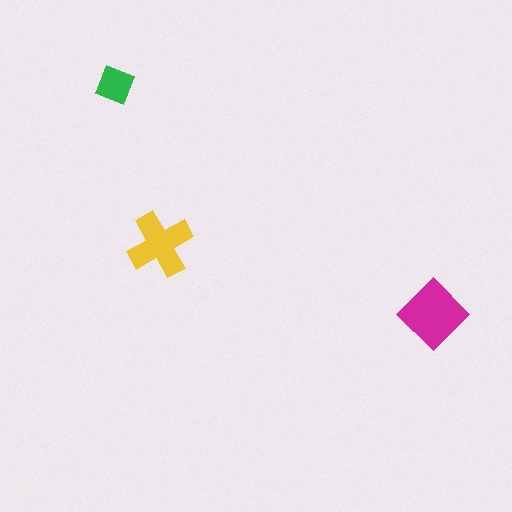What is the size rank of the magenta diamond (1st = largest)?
1st.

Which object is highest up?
The green square is topmost.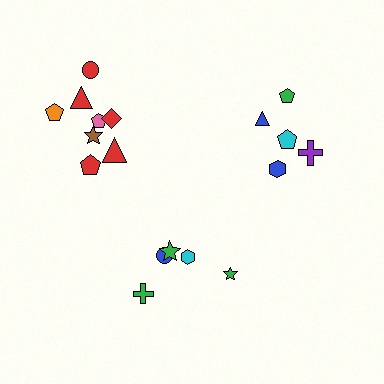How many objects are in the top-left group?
There are 8 objects.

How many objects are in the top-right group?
There are 5 objects.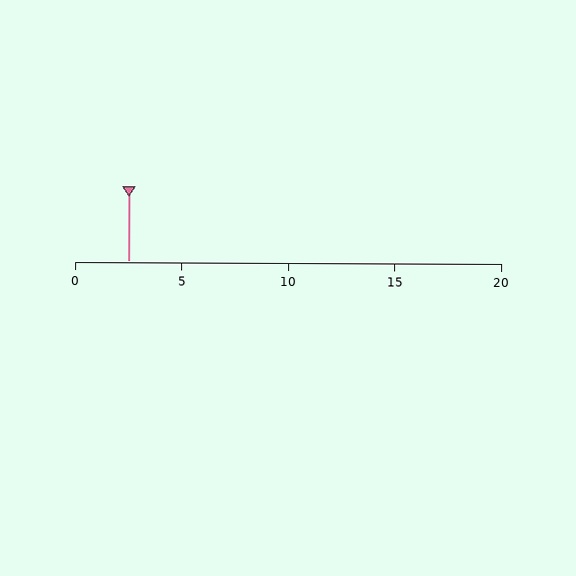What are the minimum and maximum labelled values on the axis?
The axis runs from 0 to 20.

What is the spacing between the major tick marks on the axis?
The major ticks are spaced 5 apart.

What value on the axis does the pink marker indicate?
The marker indicates approximately 2.5.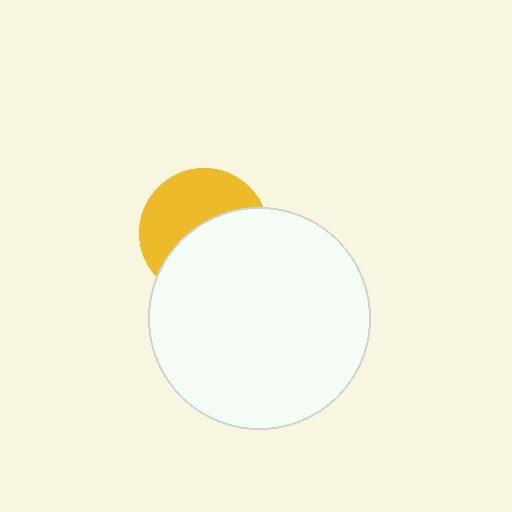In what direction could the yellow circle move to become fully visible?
The yellow circle could move up. That would shift it out from behind the white circle entirely.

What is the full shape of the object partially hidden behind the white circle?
The partially hidden object is a yellow circle.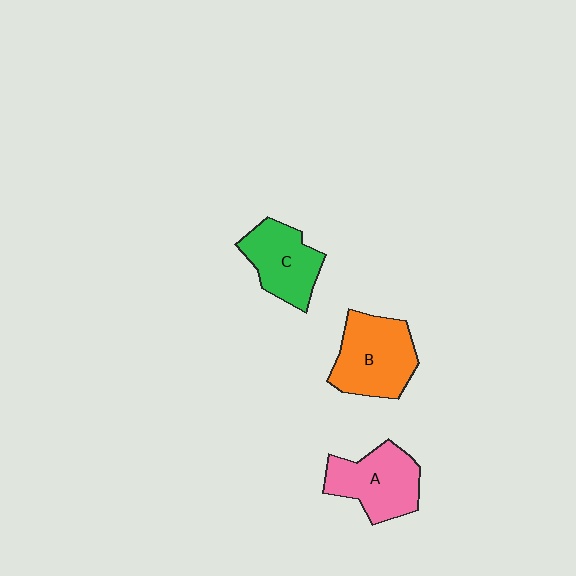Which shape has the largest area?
Shape B (orange).